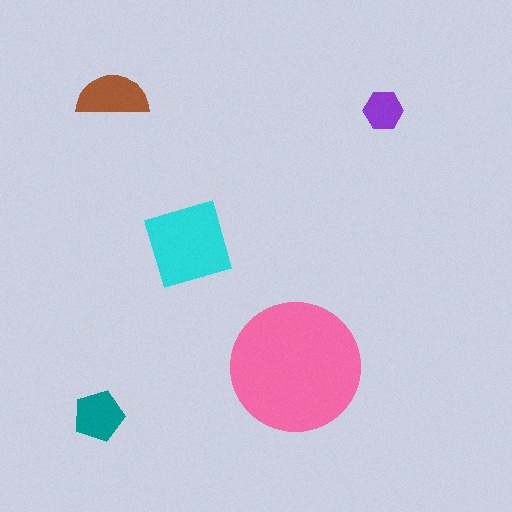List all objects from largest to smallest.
The pink circle, the cyan square, the brown semicircle, the teal pentagon, the purple hexagon.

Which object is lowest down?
The teal pentagon is bottommost.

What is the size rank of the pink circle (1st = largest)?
1st.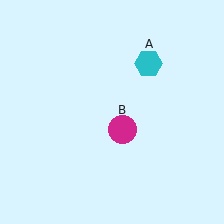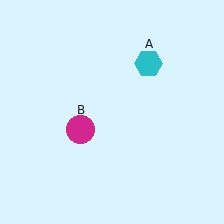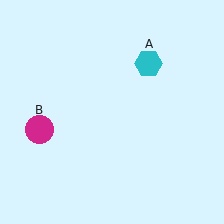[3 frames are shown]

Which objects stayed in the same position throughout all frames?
Cyan hexagon (object A) remained stationary.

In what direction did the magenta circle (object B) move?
The magenta circle (object B) moved left.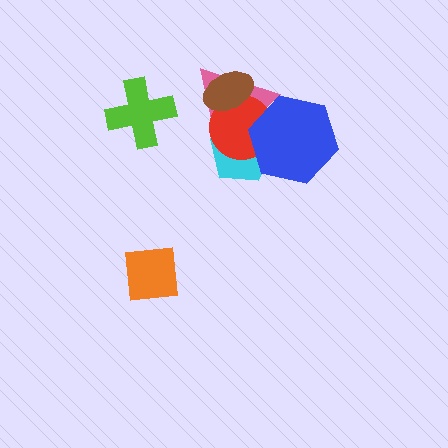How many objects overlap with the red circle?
4 objects overlap with the red circle.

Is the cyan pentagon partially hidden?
Yes, it is partially covered by another shape.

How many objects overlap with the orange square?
0 objects overlap with the orange square.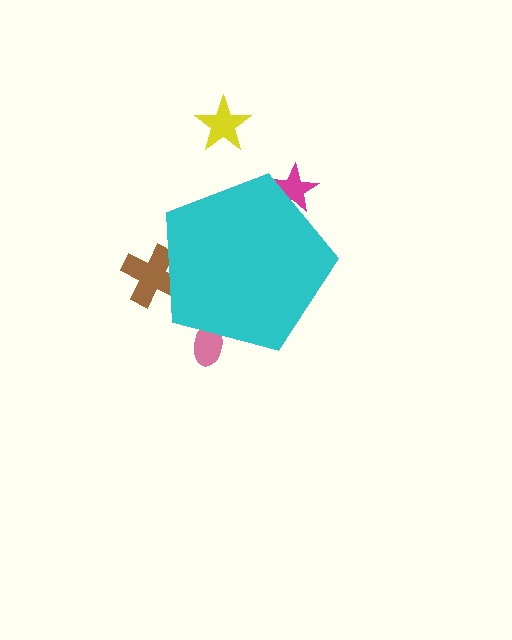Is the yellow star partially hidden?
No, the yellow star is fully visible.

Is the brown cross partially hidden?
Yes, the brown cross is partially hidden behind the cyan pentagon.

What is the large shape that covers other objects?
A cyan pentagon.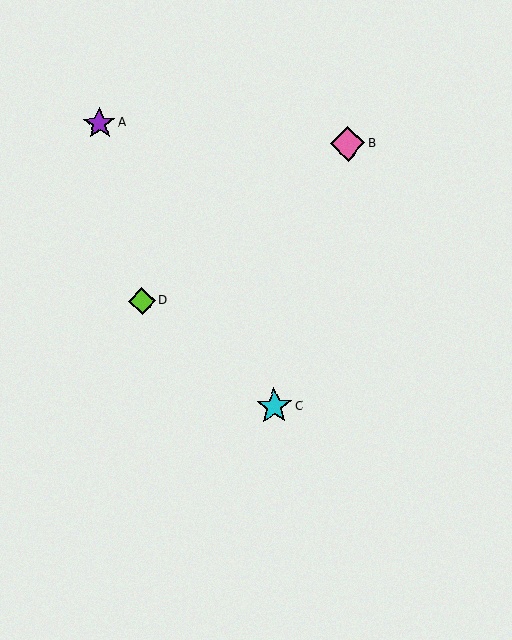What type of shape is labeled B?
Shape B is a pink diamond.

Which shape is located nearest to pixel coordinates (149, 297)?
The lime diamond (labeled D) at (142, 301) is nearest to that location.